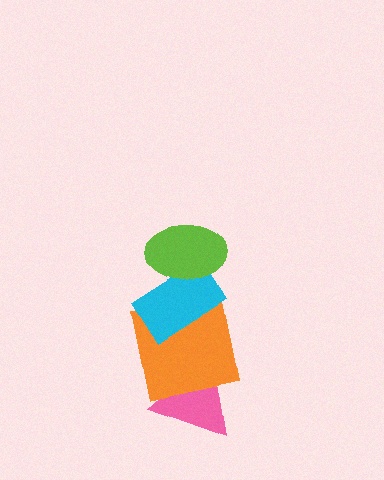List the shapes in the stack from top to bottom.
From top to bottom: the lime ellipse, the cyan rectangle, the orange square, the pink triangle.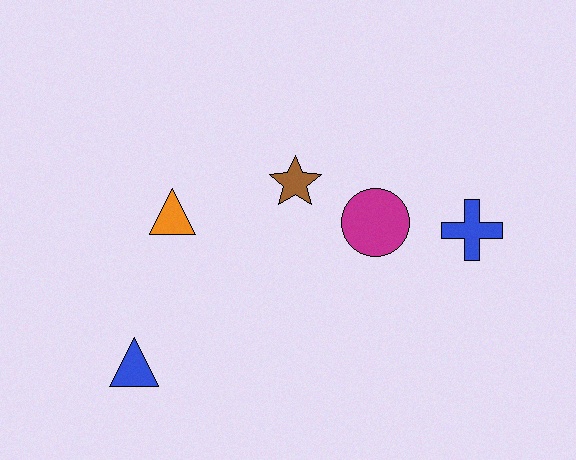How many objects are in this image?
There are 5 objects.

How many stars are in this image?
There is 1 star.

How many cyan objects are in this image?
There are no cyan objects.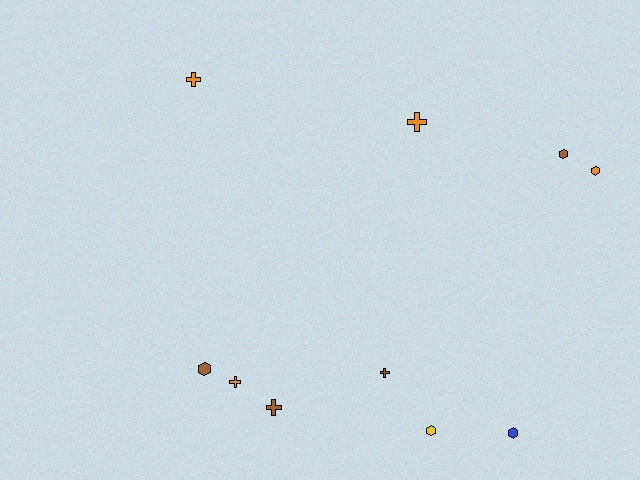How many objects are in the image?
There are 10 objects.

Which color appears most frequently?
Orange, with 4 objects.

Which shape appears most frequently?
Hexagon, with 5 objects.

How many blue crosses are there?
There are no blue crosses.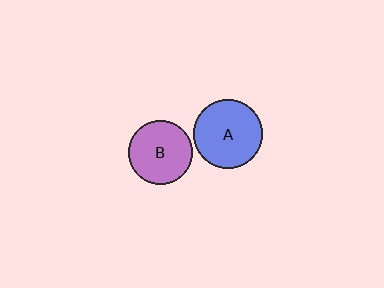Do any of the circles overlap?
No, none of the circles overlap.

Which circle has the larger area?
Circle A (blue).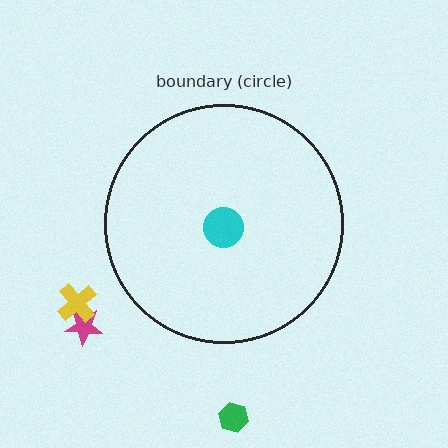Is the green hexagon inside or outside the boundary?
Outside.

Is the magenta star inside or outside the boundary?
Outside.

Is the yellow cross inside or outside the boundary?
Outside.